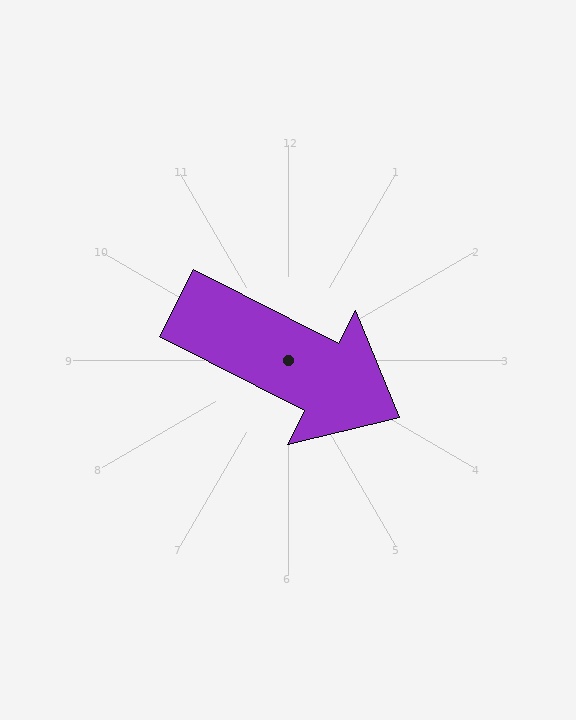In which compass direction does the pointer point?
Southeast.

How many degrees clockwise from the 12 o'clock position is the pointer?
Approximately 117 degrees.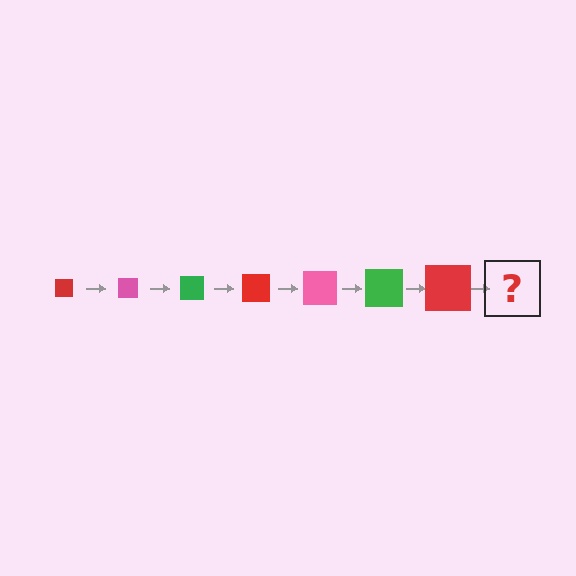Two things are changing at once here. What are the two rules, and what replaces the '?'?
The two rules are that the square grows larger each step and the color cycles through red, pink, and green. The '?' should be a pink square, larger than the previous one.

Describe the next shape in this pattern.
It should be a pink square, larger than the previous one.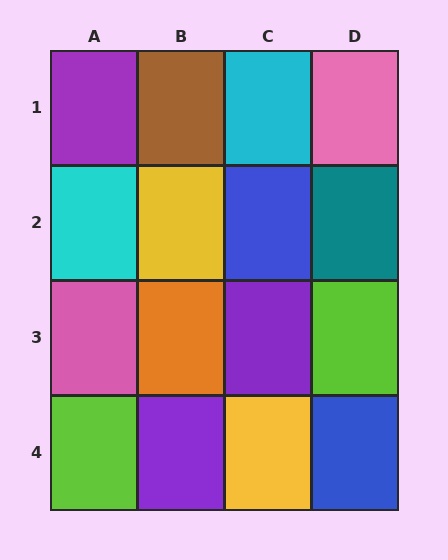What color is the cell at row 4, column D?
Blue.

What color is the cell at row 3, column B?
Orange.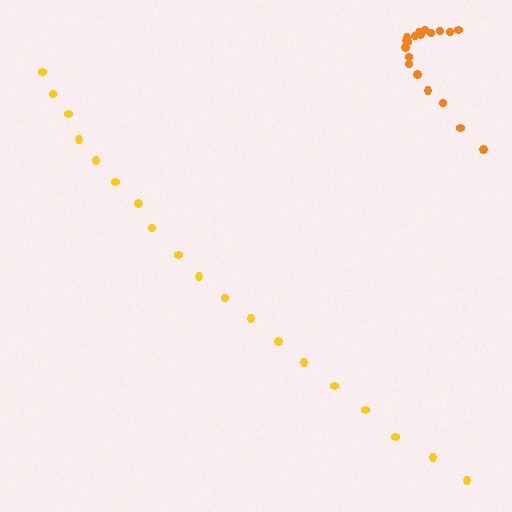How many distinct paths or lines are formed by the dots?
There are 2 distinct paths.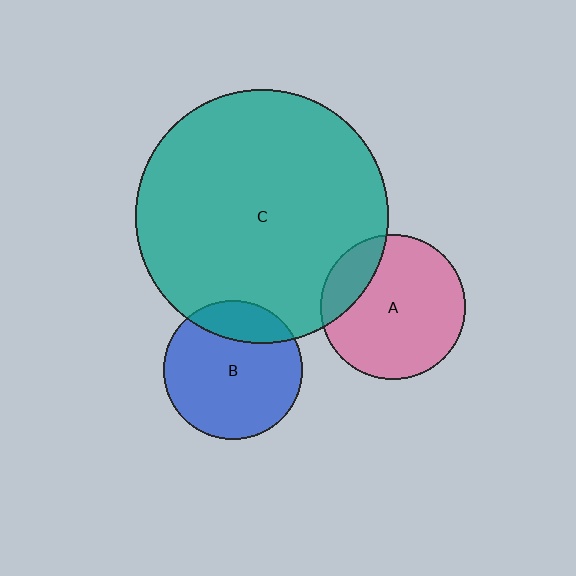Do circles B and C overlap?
Yes.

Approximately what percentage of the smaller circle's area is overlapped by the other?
Approximately 20%.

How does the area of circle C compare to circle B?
Approximately 3.3 times.